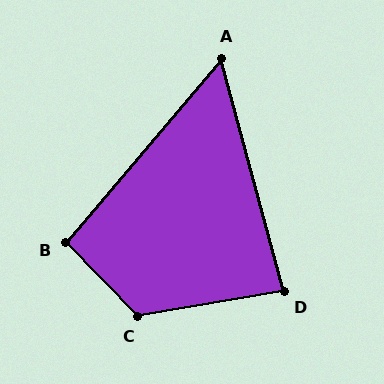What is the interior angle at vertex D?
Approximately 84 degrees (acute).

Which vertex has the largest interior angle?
C, at approximately 124 degrees.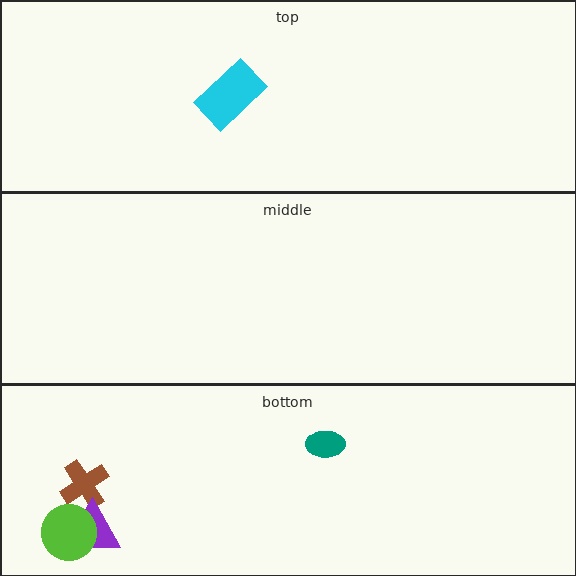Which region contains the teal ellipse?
The bottom region.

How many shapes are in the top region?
1.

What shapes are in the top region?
The cyan rectangle.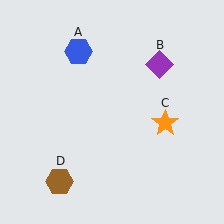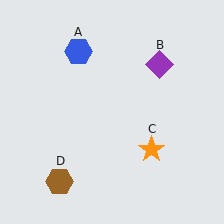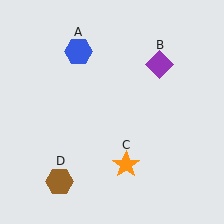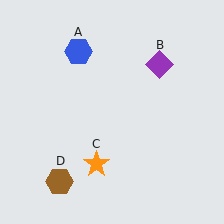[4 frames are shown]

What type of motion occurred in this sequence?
The orange star (object C) rotated clockwise around the center of the scene.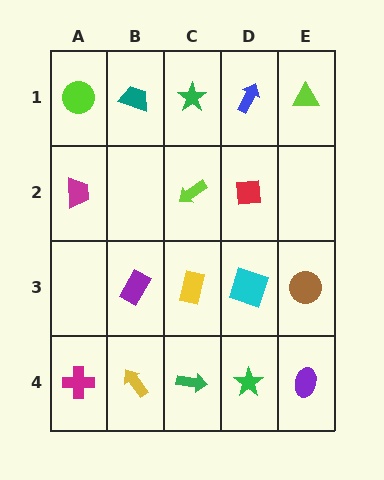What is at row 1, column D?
A blue arrow.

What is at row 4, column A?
A magenta cross.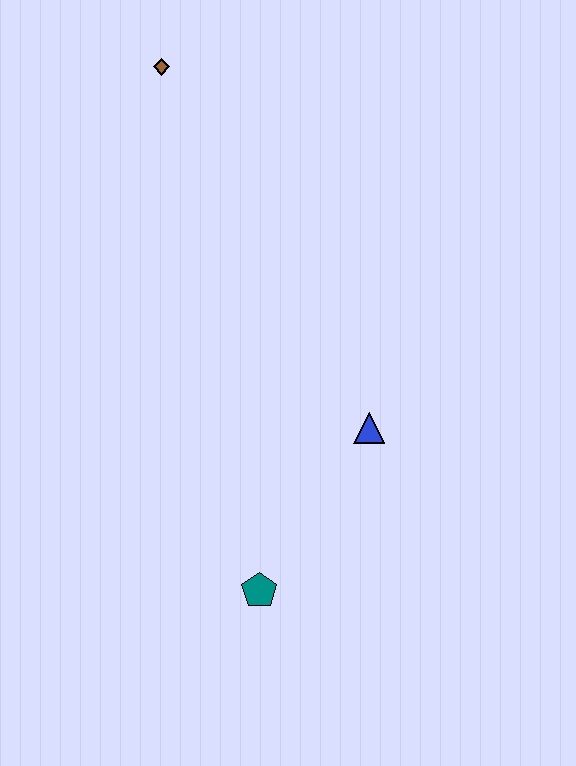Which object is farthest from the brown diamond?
The teal pentagon is farthest from the brown diamond.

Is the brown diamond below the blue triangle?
No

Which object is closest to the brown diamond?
The blue triangle is closest to the brown diamond.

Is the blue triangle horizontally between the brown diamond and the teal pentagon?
No